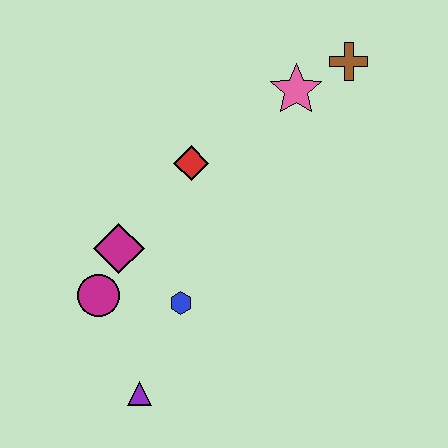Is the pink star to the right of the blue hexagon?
Yes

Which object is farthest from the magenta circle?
The brown cross is farthest from the magenta circle.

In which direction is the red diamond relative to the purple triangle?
The red diamond is above the purple triangle.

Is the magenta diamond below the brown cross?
Yes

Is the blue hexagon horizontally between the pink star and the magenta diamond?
Yes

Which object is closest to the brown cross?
The pink star is closest to the brown cross.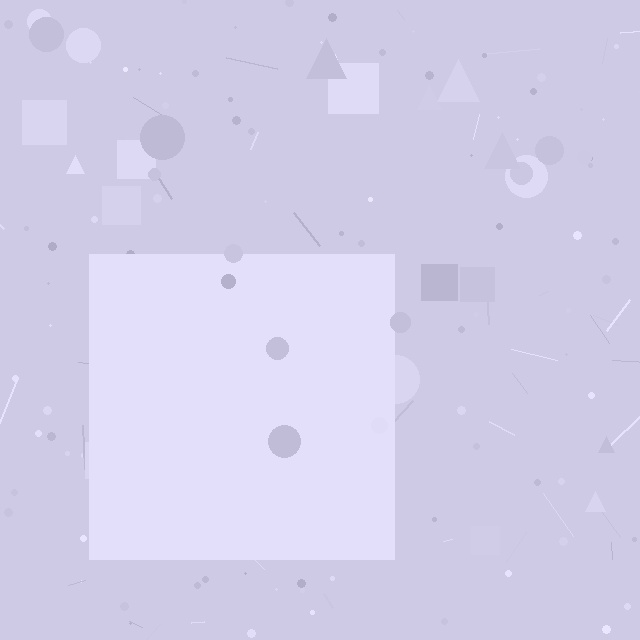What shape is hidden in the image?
A square is hidden in the image.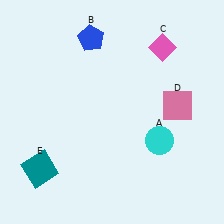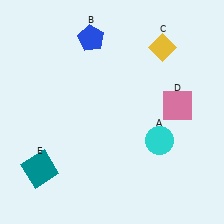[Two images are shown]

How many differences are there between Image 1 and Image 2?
There is 1 difference between the two images.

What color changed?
The diamond (C) changed from pink in Image 1 to yellow in Image 2.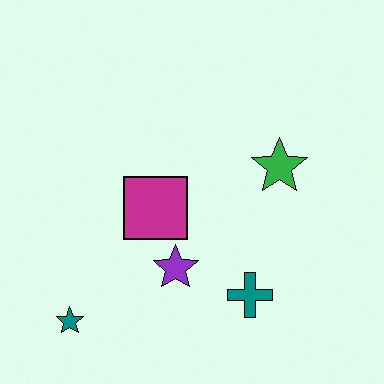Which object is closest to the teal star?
The purple star is closest to the teal star.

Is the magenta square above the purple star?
Yes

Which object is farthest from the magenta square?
The teal star is farthest from the magenta square.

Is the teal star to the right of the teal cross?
No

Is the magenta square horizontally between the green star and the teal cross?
No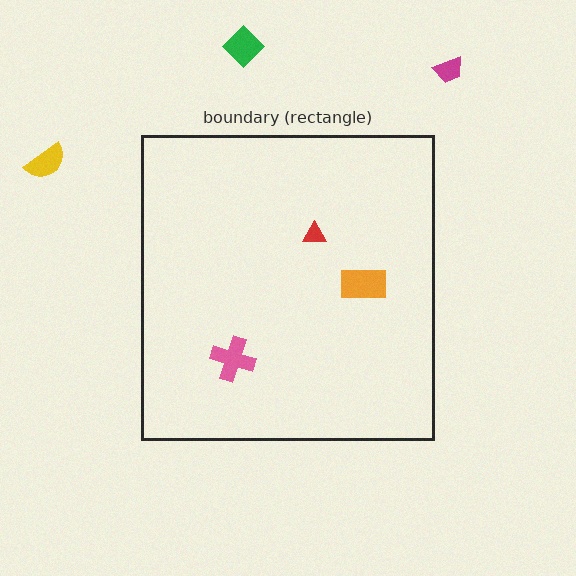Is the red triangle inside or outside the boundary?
Inside.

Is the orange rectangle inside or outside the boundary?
Inside.